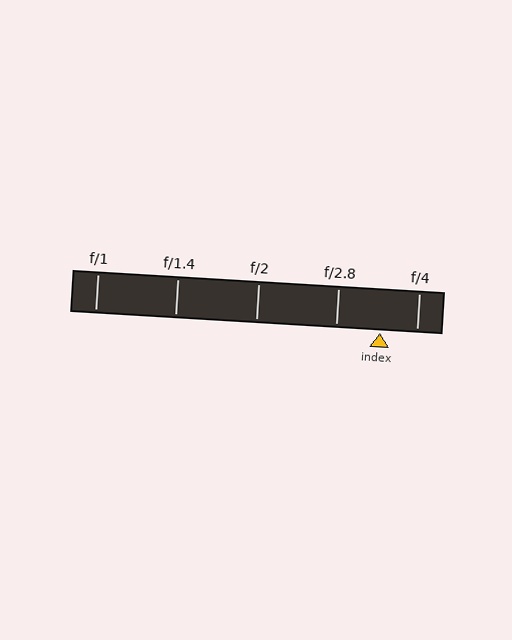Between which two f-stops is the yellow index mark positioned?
The index mark is between f/2.8 and f/4.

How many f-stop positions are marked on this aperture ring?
There are 5 f-stop positions marked.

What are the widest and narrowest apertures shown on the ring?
The widest aperture shown is f/1 and the narrowest is f/4.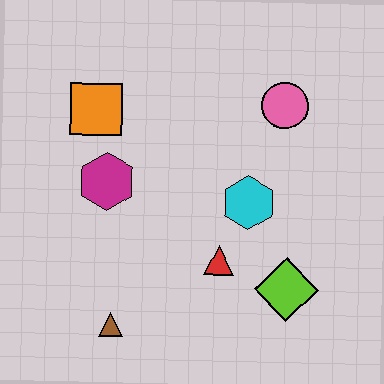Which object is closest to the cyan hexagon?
The red triangle is closest to the cyan hexagon.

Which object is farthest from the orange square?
The lime diamond is farthest from the orange square.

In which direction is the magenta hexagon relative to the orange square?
The magenta hexagon is below the orange square.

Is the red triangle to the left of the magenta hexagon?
No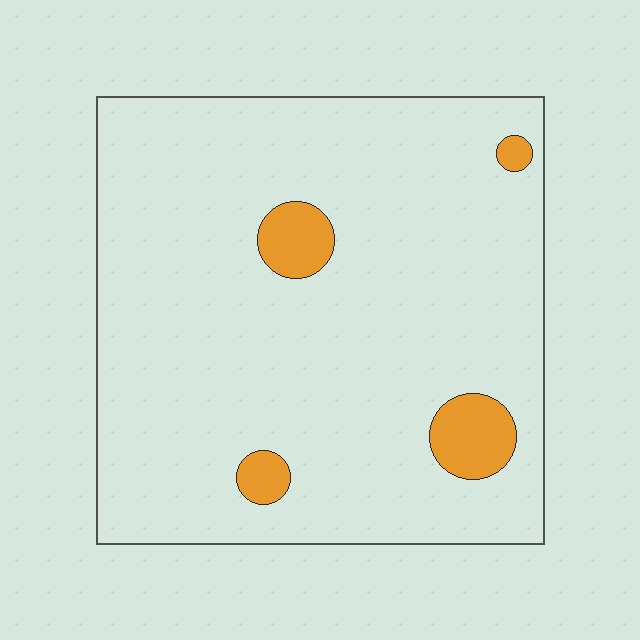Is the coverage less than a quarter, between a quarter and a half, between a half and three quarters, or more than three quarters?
Less than a quarter.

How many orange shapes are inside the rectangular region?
4.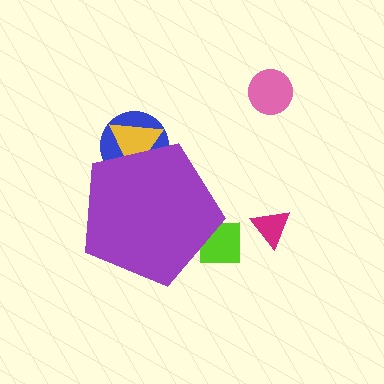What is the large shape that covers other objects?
A purple pentagon.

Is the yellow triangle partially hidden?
Yes, the yellow triangle is partially hidden behind the purple pentagon.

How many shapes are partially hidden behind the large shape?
3 shapes are partially hidden.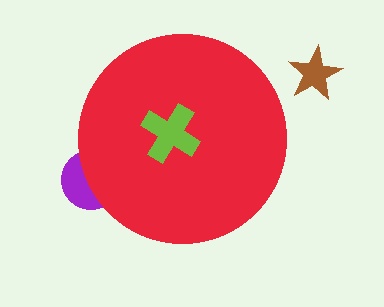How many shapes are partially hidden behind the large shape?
1 shape is partially hidden.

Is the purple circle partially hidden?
Yes, the purple circle is partially hidden behind the red circle.